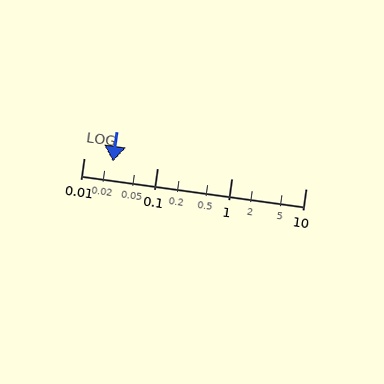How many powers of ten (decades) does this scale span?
The scale spans 3 decades, from 0.01 to 10.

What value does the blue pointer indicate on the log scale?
The pointer indicates approximately 0.025.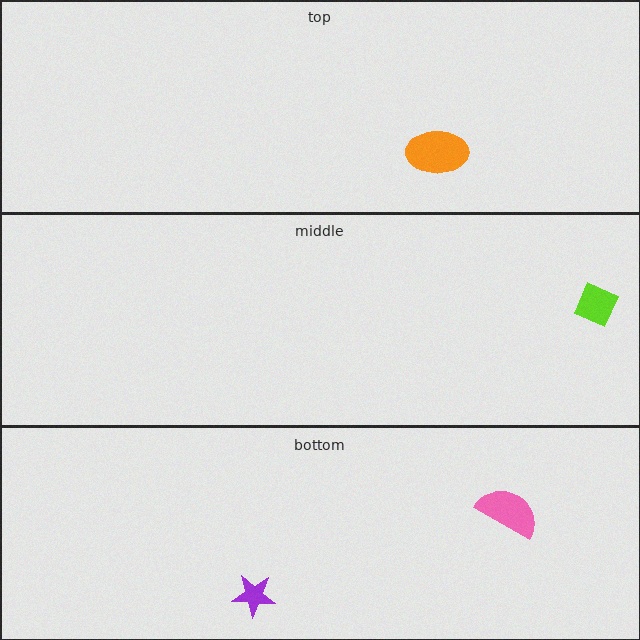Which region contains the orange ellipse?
The top region.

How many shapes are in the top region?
1.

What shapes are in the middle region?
The lime diamond.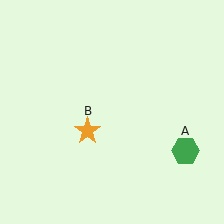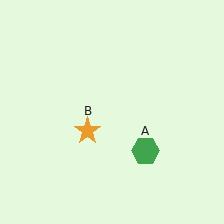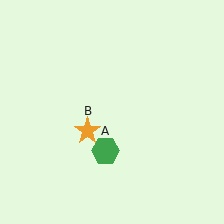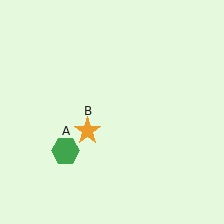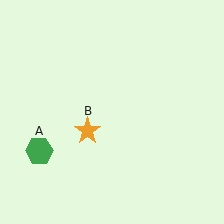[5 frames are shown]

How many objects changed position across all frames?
1 object changed position: green hexagon (object A).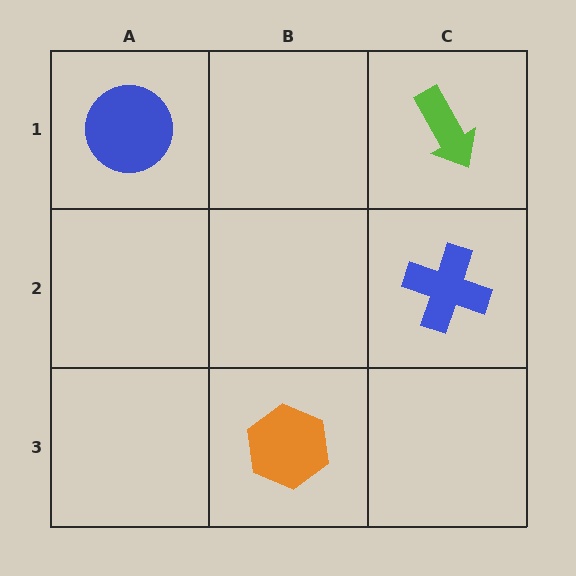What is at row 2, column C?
A blue cross.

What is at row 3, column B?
An orange hexagon.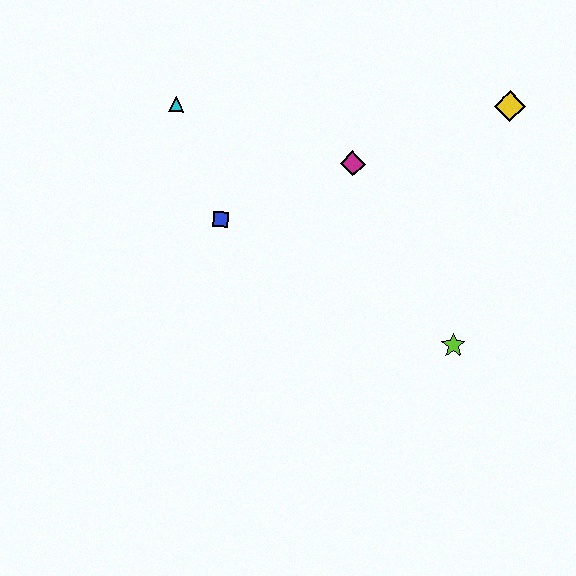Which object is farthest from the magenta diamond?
The lime star is farthest from the magenta diamond.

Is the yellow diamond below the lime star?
No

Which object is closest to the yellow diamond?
The magenta diamond is closest to the yellow diamond.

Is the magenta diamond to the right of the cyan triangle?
Yes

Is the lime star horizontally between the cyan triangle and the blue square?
No